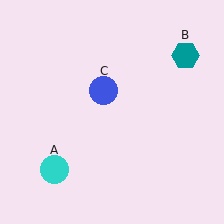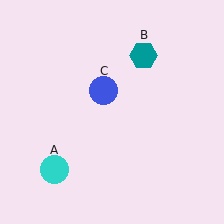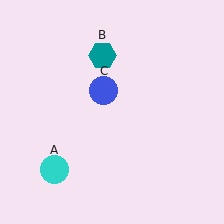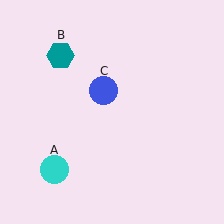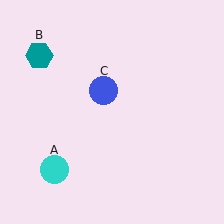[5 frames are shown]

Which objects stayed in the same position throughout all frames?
Cyan circle (object A) and blue circle (object C) remained stationary.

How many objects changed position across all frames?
1 object changed position: teal hexagon (object B).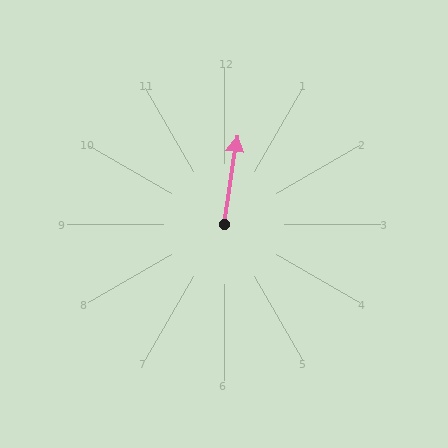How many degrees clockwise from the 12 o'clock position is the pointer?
Approximately 8 degrees.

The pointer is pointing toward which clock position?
Roughly 12 o'clock.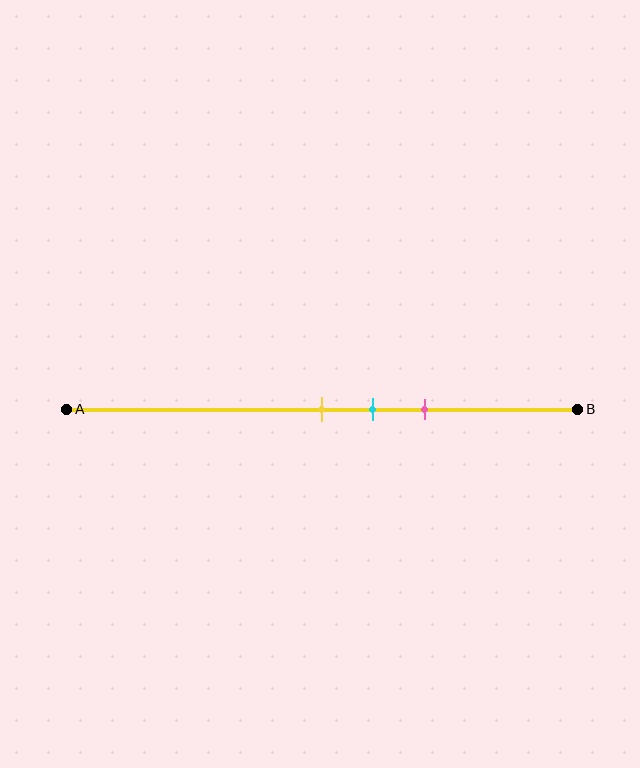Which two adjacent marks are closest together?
The yellow and cyan marks are the closest adjacent pair.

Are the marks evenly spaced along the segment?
Yes, the marks are approximately evenly spaced.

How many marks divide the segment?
There are 3 marks dividing the segment.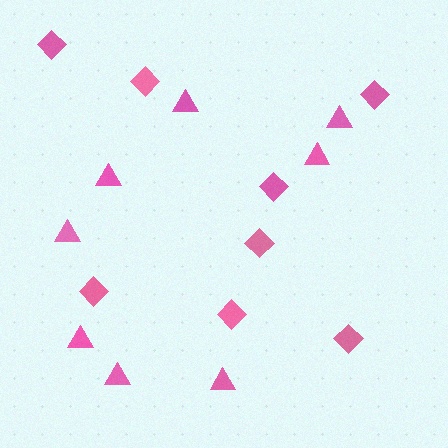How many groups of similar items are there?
There are 2 groups: one group of diamonds (8) and one group of triangles (8).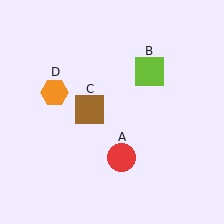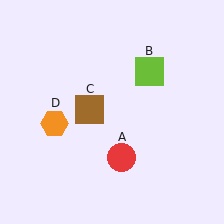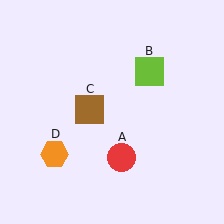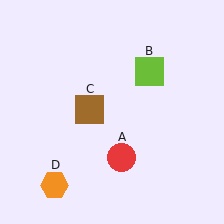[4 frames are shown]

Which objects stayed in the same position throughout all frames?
Red circle (object A) and lime square (object B) and brown square (object C) remained stationary.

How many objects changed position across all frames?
1 object changed position: orange hexagon (object D).